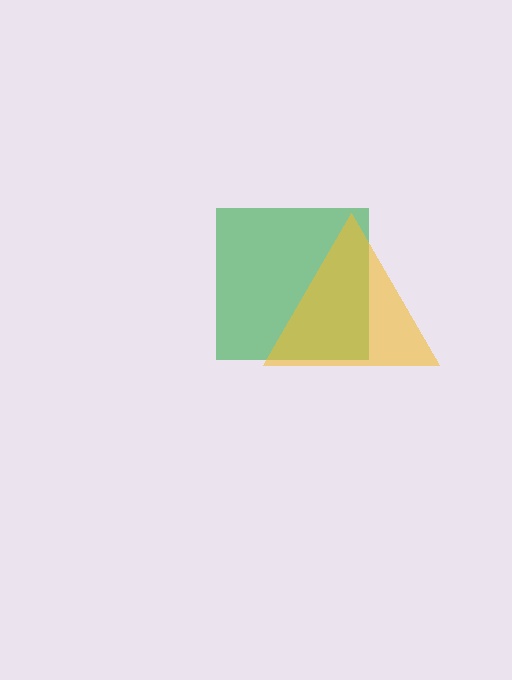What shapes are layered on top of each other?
The layered shapes are: a green square, a yellow triangle.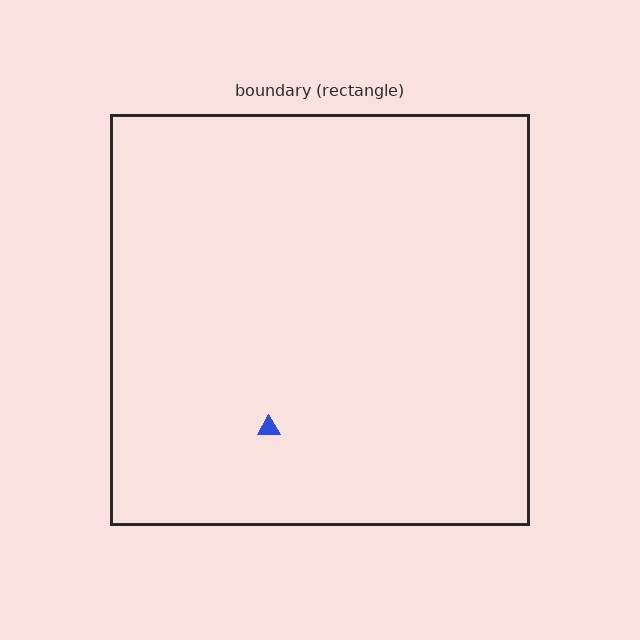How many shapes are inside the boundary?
1 inside, 0 outside.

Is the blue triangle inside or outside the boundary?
Inside.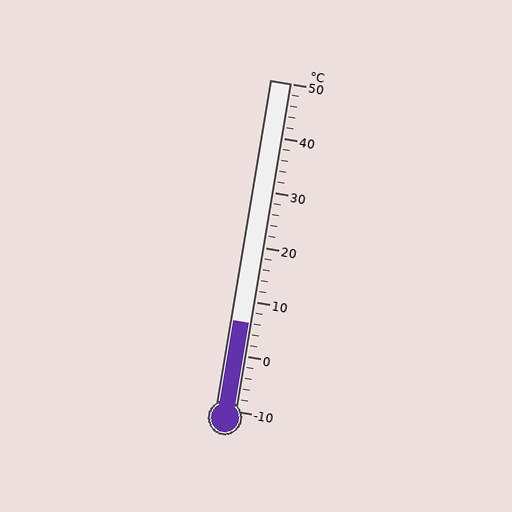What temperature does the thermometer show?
The thermometer shows approximately 6°C.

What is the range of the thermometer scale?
The thermometer scale ranges from -10°C to 50°C.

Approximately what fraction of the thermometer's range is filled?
The thermometer is filled to approximately 25% of its range.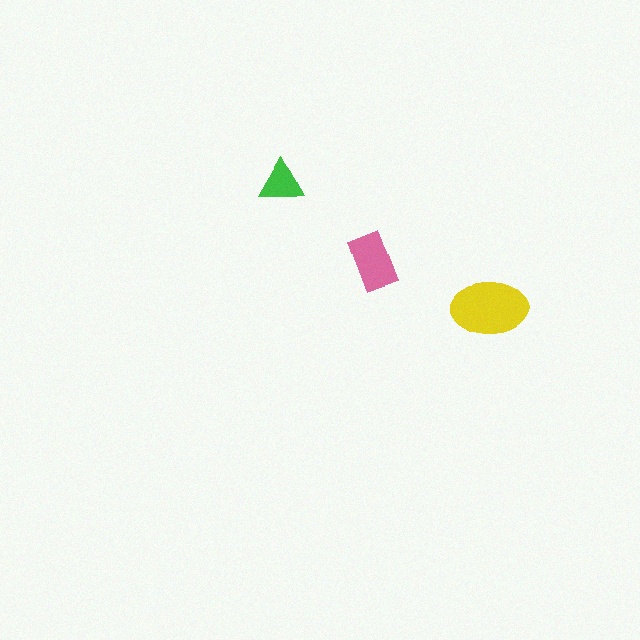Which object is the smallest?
The green triangle.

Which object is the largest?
The yellow ellipse.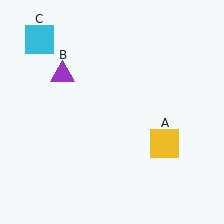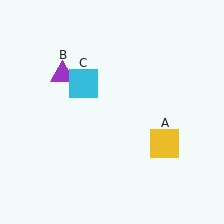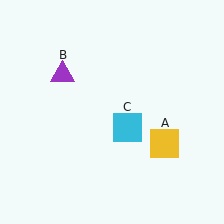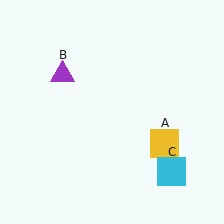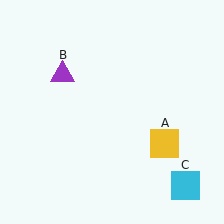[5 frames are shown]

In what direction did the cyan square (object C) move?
The cyan square (object C) moved down and to the right.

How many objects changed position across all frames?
1 object changed position: cyan square (object C).